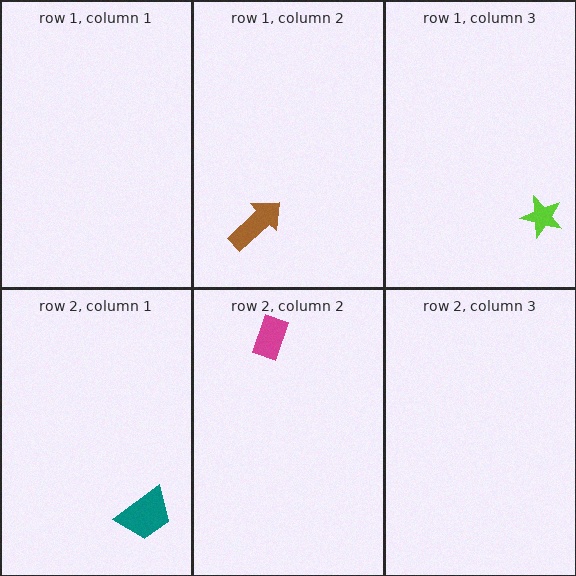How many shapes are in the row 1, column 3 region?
1.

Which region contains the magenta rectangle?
The row 2, column 2 region.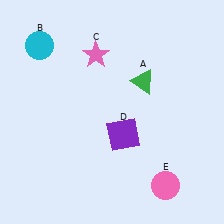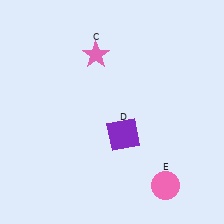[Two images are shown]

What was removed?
The green triangle (A), the cyan circle (B) were removed in Image 2.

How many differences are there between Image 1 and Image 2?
There are 2 differences between the two images.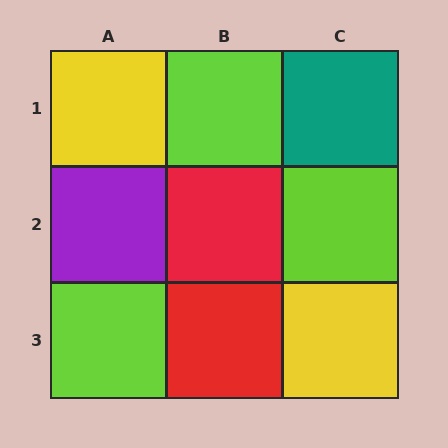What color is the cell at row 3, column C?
Yellow.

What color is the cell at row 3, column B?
Red.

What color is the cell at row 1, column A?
Yellow.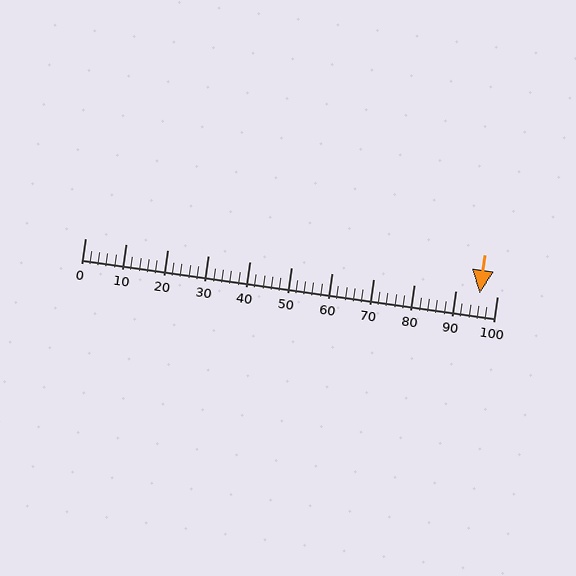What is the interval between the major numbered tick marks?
The major tick marks are spaced 10 units apart.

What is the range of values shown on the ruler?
The ruler shows values from 0 to 100.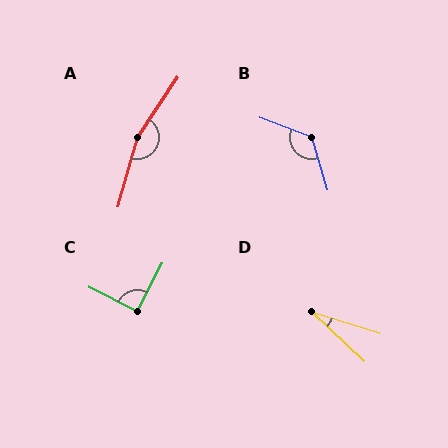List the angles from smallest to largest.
D (26°), C (89°), B (128°), A (161°).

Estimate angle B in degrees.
Approximately 128 degrees.